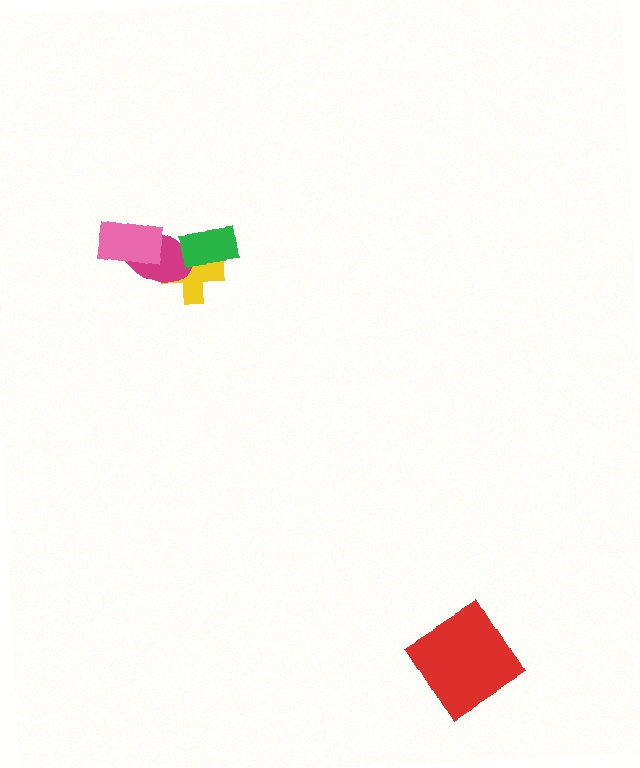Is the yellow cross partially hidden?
Yes, it is partially covered by another shape.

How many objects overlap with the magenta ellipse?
3 objects overlap with the magenta ellipse.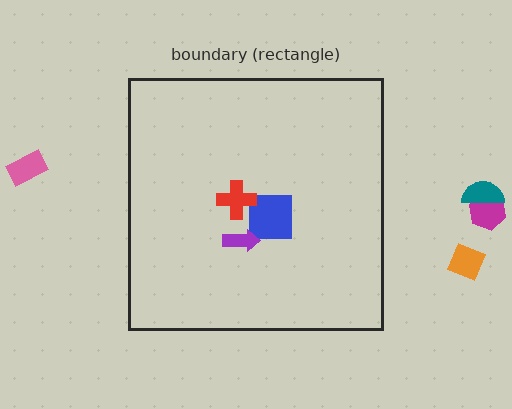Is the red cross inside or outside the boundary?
Inside.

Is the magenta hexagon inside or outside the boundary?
Outside.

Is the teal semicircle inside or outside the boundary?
Outside.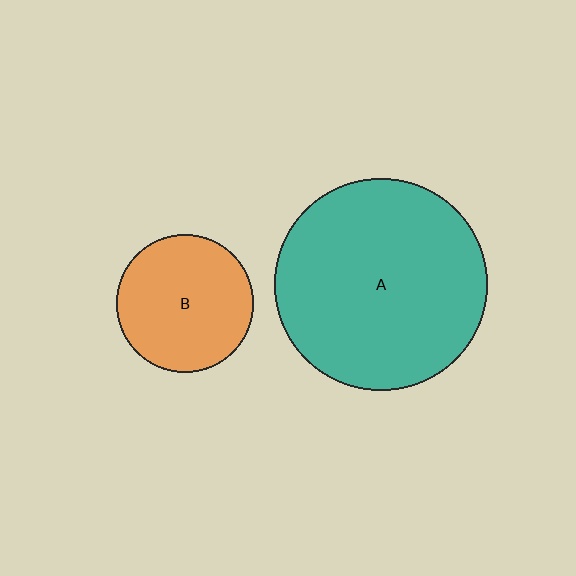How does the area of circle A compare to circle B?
Approximately 2.4 times.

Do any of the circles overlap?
No, none of the circles overlap.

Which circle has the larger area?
Circle A (teal).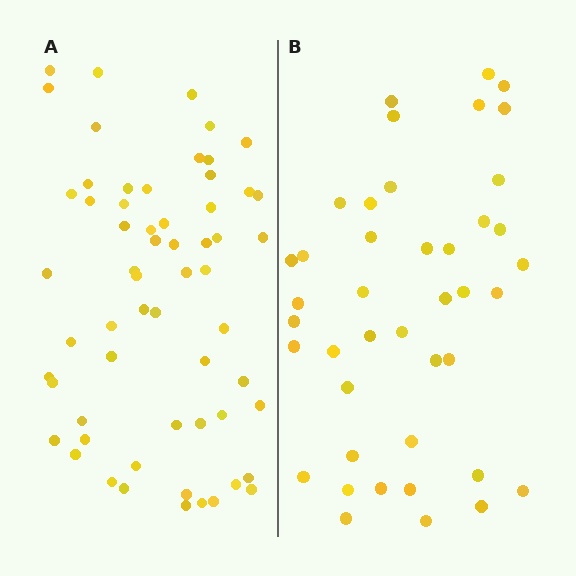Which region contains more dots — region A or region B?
Region A (the left region) has more dots.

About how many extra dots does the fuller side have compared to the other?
Region A has approximately 20 more dots than region B.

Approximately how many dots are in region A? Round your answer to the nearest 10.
About 60 dots.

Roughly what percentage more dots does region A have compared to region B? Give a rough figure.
About 45% more.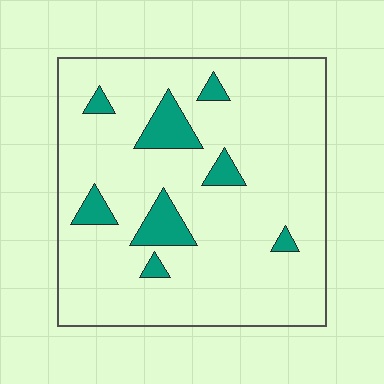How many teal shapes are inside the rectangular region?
8.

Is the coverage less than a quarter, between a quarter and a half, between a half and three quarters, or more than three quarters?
Less than a quarter.